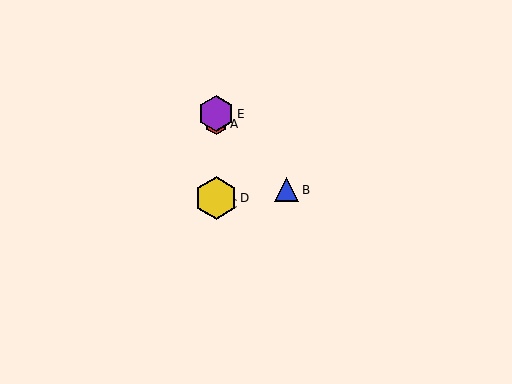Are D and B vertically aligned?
No, D is at x≈216 and B is at x≈287.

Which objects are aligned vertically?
Objects A, C, D, E are aligned vertically.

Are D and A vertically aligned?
Yes, both are at x≈216.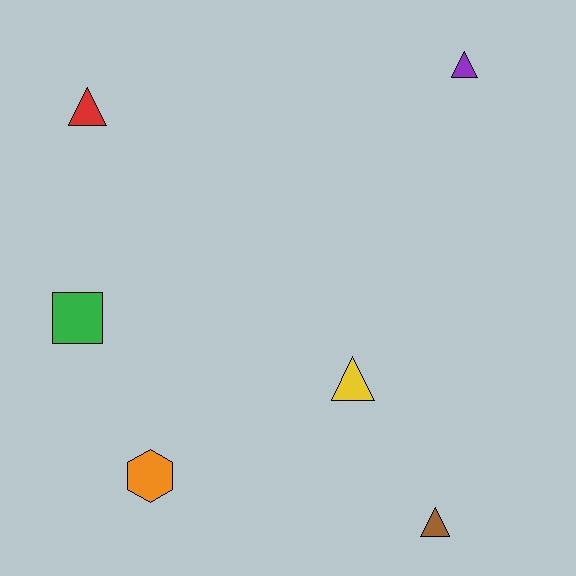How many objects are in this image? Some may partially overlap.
There are 6 objects.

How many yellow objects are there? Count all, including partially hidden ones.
There is 1 yellow object.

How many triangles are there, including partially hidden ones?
There are 4 triangles.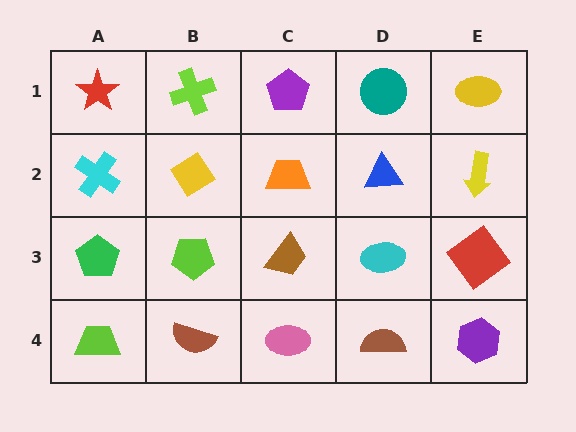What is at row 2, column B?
A yellow diamond.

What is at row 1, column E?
A yellow ellipse.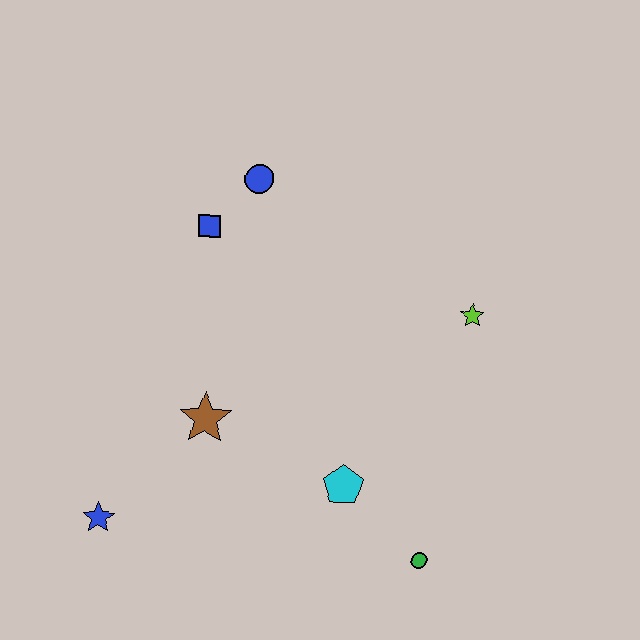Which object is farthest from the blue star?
The lime star is farthest from the blue star.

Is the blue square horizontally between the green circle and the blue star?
Yes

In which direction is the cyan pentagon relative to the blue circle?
The cyan pentagon is below the blue circle.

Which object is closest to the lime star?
The cyan pentagon is closest to the lime star.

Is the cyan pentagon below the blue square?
Yes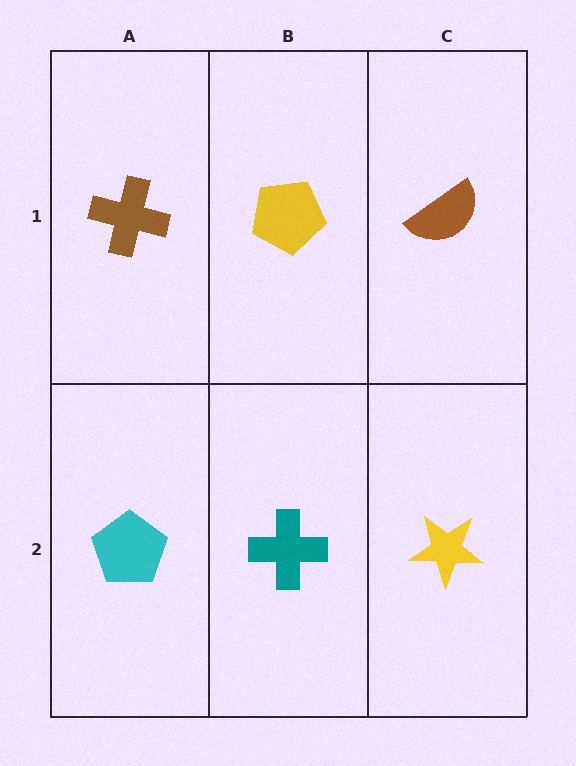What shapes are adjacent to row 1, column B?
A teal cross (row 2, column B), a brown cross (row 1, column A), a brown semicircle (row 1, column C).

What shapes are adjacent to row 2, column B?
A yellow pentagon (row 1, column B), a cyan pentagon (row 2, column A), a yellow star (row 2, column C).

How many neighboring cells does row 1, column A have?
2.